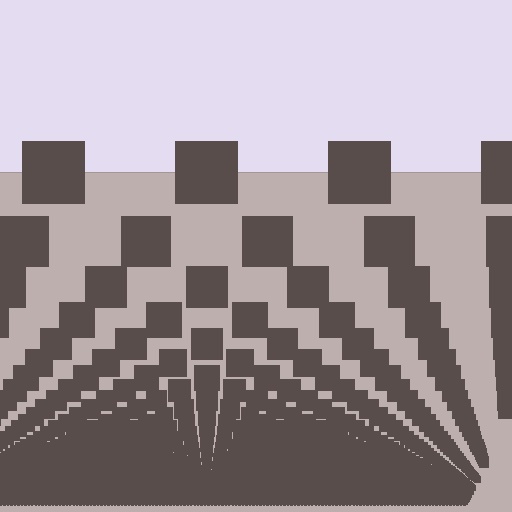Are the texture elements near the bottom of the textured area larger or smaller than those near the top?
Smaller. The gradient is inverted — elements near the bottom are smaller and denser.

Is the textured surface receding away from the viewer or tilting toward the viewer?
The surface appears to tilt toward the viewer. Texture elements get larger and sparser toward the top.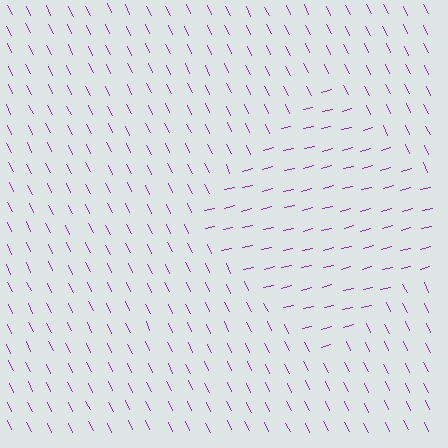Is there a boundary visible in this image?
Yes, there is a texture boundary formed by a change in line orientation.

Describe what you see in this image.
The image is filled with small purple line segments. A diamond region in the image has lines oriented differently from the surrounding lines, creating a visible texture boundary.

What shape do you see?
I see a diamond.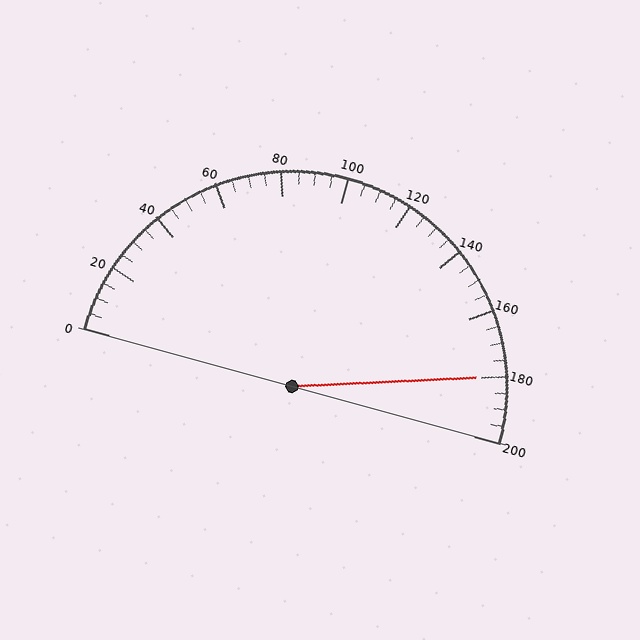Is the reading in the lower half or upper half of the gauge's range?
The reading is in the upper half of the range (0 to 200).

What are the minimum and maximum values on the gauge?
The gauge ranges from 0 to 200.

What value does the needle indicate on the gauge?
The needle indicates approximately 180.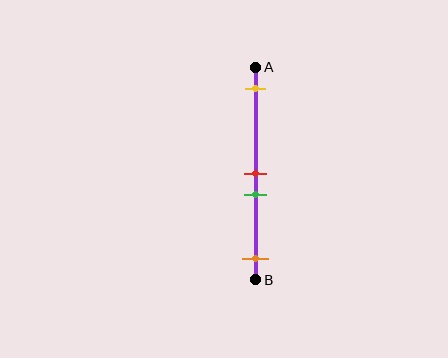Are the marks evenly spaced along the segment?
No, the marks are not evenly spaced.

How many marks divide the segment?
There are 4 marks dividing the segment.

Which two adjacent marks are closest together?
The red and green marks are the closest adjacent pair.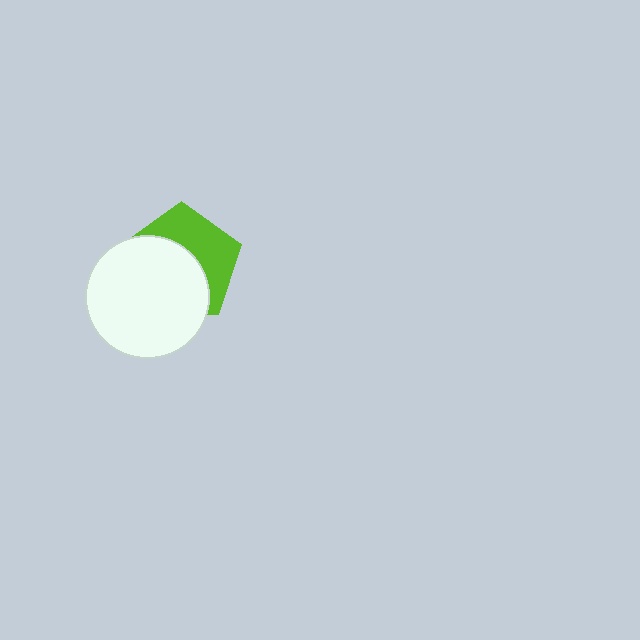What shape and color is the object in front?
The object in front is a white circle.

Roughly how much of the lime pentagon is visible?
A small part of it is visible (roughly 43%).